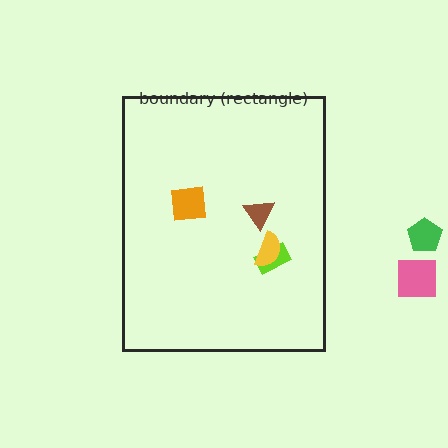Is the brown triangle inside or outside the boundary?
Inside.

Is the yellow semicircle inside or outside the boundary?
Inside.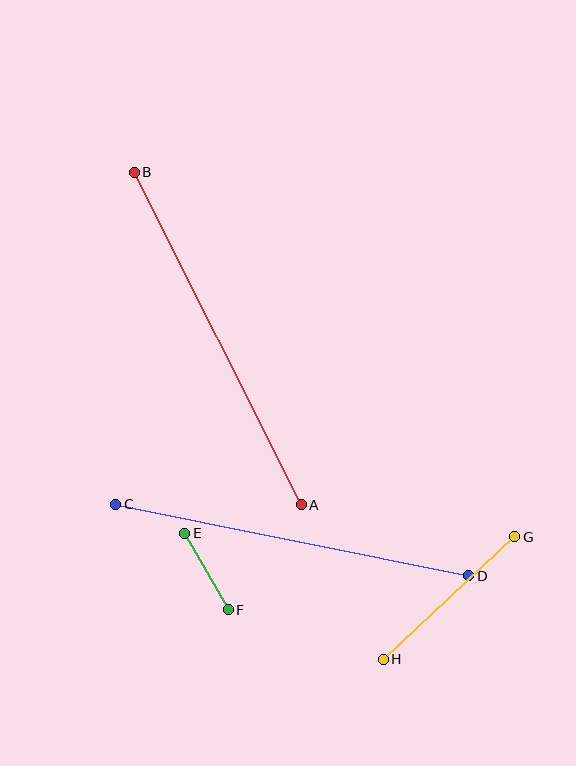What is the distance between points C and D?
The distance is approximately 360 pixels.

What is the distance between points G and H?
The distance is approximately 180 pixels.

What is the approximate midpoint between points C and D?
The midpoint is at approximately (292, 540) pixels.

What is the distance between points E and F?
The distance is approximately 88 pixels.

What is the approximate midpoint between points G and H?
The midpoint is at approximately (449, 598) pixels.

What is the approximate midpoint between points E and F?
The midpoint is at approximately (206, 571) pixels.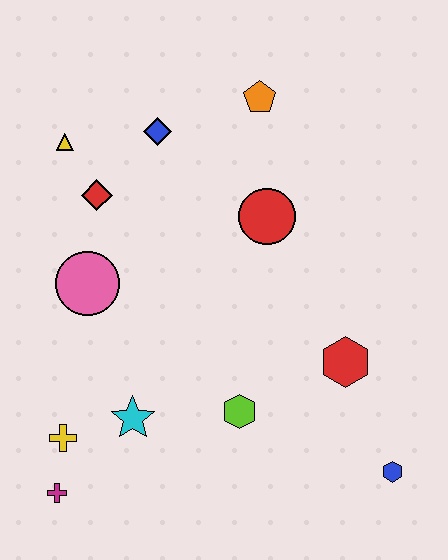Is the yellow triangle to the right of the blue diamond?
No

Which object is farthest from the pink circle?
The blue hexagon is farthest from the pink circle.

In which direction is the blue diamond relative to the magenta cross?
The blue diamond is above the magenta cross.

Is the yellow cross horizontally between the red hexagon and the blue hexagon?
No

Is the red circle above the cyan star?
Yes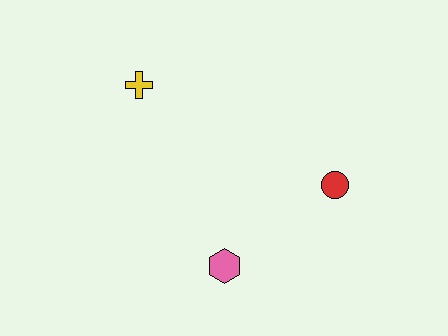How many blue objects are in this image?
There are no blue objects.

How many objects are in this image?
There are 3 objects.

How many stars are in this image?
There are no stars.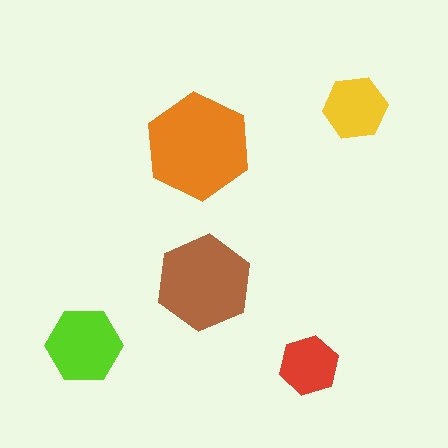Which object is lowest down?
The red hexagon is bottommost.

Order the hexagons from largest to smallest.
the orange one, the brown one, the lime one, the yellow one, the red one.